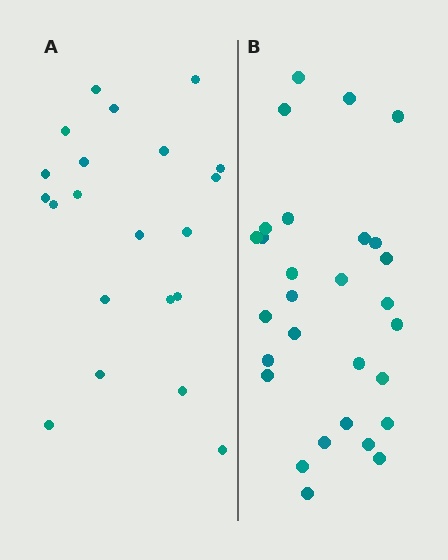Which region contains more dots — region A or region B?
Region B (the right region) has more dots.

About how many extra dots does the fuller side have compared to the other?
Region B has roughly 8 or so more dots than region A.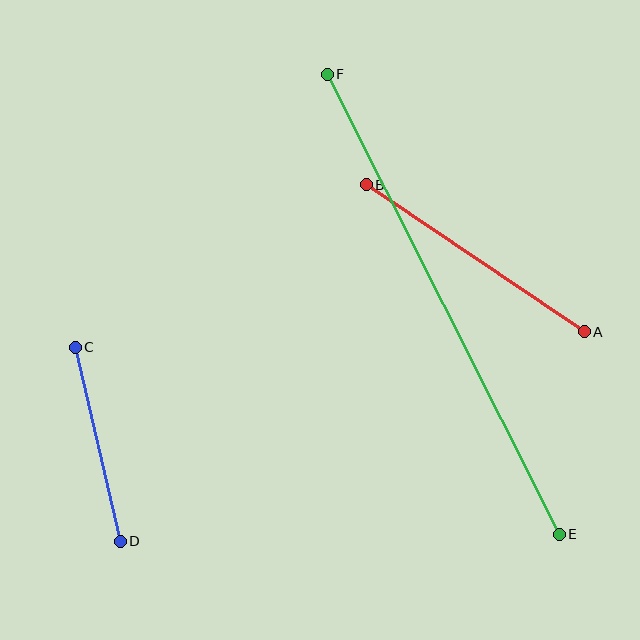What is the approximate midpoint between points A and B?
The midpoint is at approximately (475, 258) pixels.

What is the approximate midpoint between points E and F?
The midpoint is at approximately (443, 304) pixels.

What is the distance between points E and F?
The distance is approximately 515 pixels.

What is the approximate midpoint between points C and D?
The midpoint is at approximately (98, 444) pixels.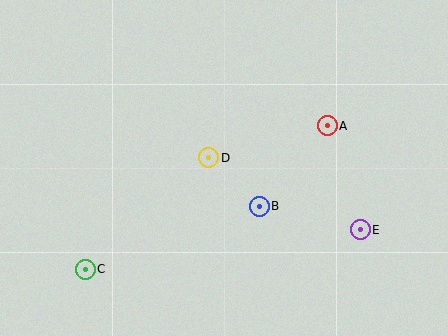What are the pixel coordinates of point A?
Point A is at (327, 126).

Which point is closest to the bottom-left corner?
Point C is closest to the bottom-left corner.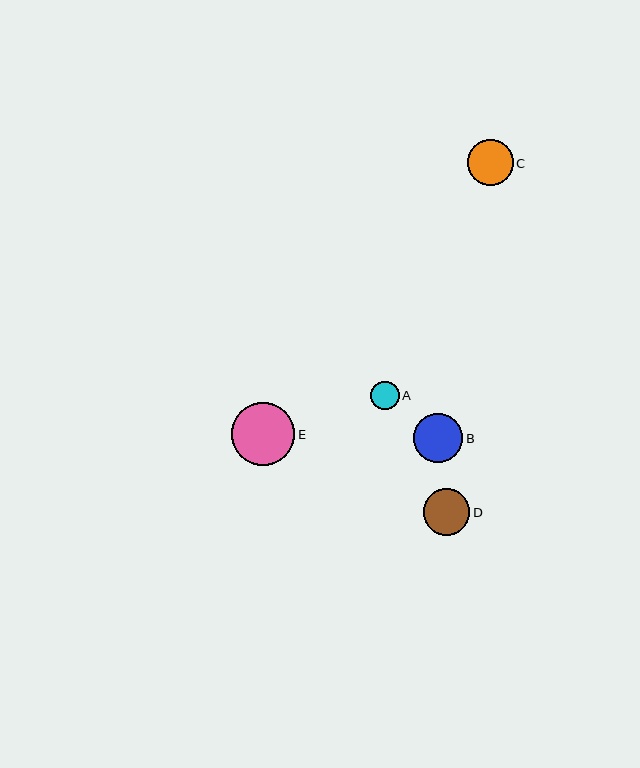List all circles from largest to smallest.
From largest to smallest: E, B, D, C, A.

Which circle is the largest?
Circle E is the largest with a size of approximately 63 pixels.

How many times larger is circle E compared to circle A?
Circle E is approximately 2.2 times the size of circle A.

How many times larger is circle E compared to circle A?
Circle E is approximately 2.2 times the size of circle A.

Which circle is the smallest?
Circle A is the smallest with a size of approximately 28 pixels.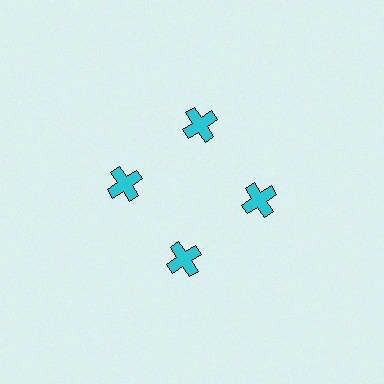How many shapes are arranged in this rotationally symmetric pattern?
There are 4 shapes, arranged in 4 groups of 1.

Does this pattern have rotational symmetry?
Yes, this pattern has 4-fold rotational symmetry. It looks the same after rotating 90 degrees around the center.